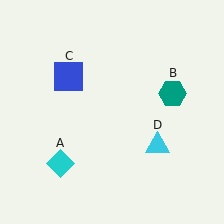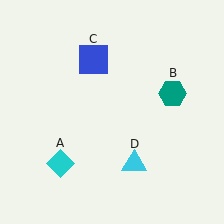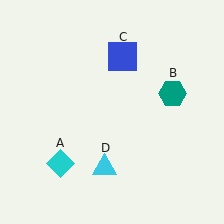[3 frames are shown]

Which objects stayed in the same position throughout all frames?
Cyan diamond (object A) and teal hexagon (object B) remained stationary.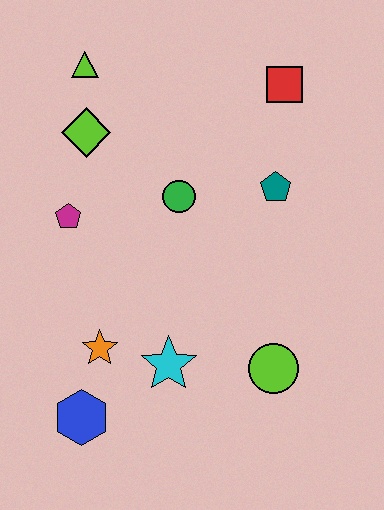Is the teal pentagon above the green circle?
Yes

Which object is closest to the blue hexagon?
The orange star is closest to the blue hexagon.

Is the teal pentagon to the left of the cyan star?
No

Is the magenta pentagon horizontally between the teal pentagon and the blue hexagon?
No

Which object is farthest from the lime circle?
The lime triangle is farthest from the lime circle.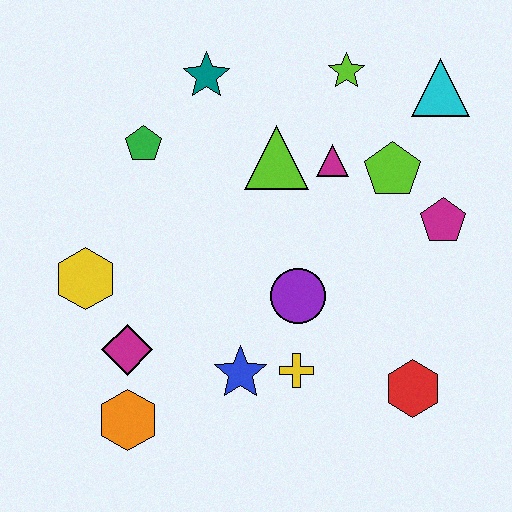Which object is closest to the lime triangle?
The magenta triangle is closest to the lime triangle.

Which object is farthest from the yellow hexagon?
The cyan triangle is farthest from the yellow hexagon.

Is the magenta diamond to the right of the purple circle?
No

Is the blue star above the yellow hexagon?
No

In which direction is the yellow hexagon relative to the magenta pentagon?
The yellow hexagon is to the left of the magenta pentagon.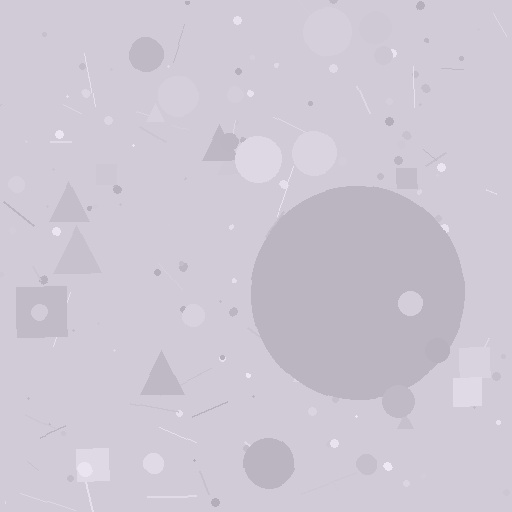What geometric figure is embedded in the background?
A circle is embedded in the background.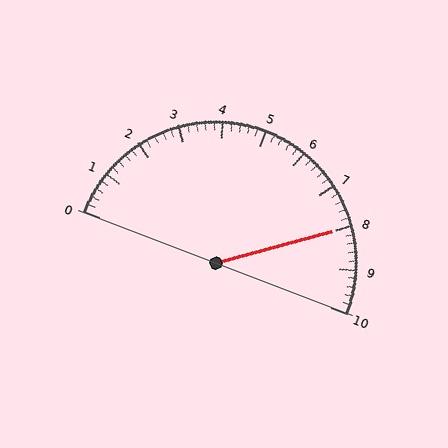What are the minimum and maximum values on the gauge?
The gauge ranges from 0 to 10.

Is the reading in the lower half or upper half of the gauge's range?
The reading is in the upper half of the range (0 to 10).